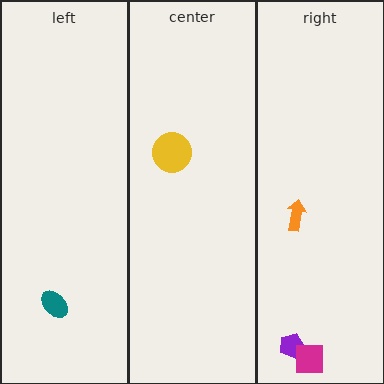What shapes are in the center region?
The yellow circle.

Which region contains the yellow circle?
The center region.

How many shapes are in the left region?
1.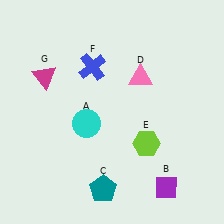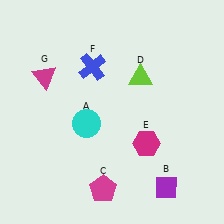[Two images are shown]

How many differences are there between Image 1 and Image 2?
There are 3 differences between the two images.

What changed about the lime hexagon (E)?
In Image 1, E is lime. In Image 2, it changed to magenta.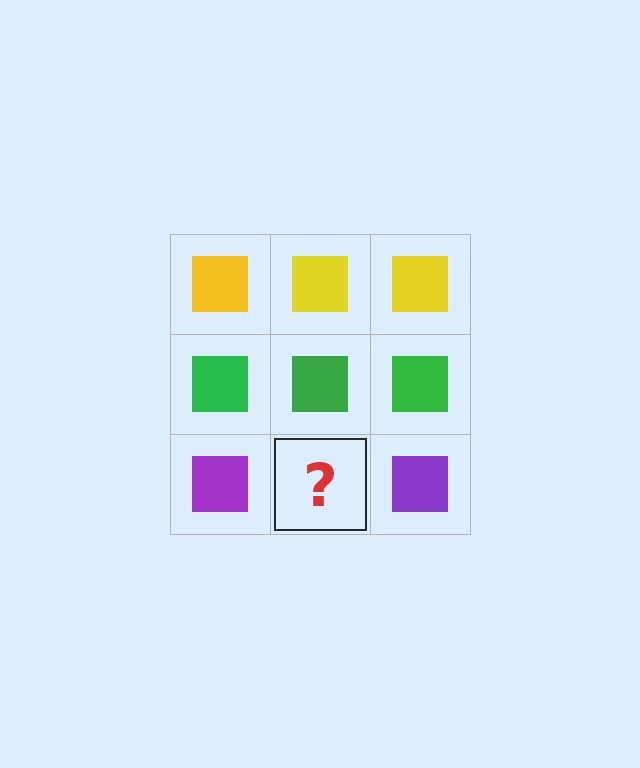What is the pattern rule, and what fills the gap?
The rule is that each row has a consistent color. The gap should be filled with a purple square.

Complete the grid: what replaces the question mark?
The question mark should be replaced with a purple square.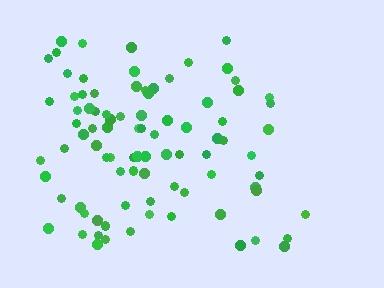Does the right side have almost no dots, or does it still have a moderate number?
Still a moderate number, just noticeably fewer than the left.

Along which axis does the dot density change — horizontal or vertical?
Horizontal.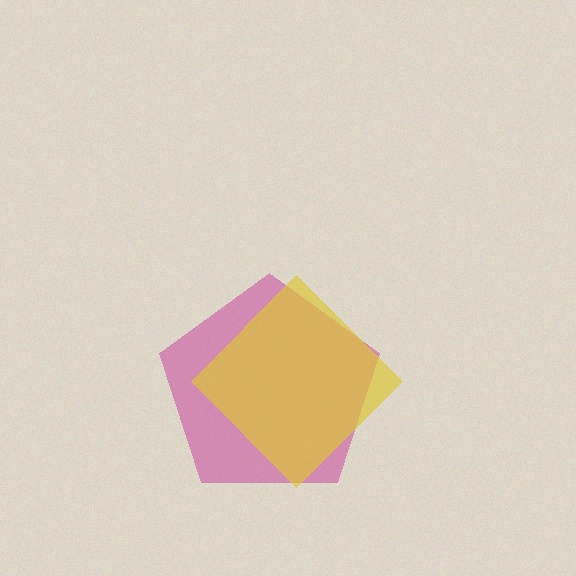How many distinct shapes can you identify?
There are 2 distinct shapes: a magenta pentagon, a yellow diamond.